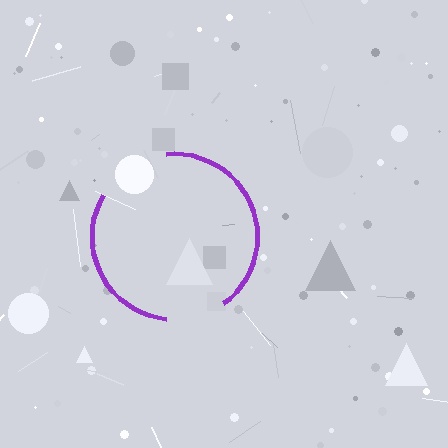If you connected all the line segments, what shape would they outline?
They would outline a circle.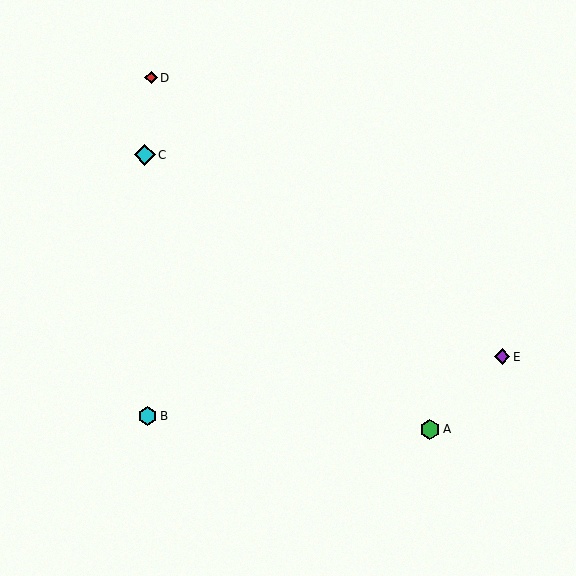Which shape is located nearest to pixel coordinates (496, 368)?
The purple diamond (labeled E) at (502, 357) is nearest to that location.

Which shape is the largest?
The cyan diamond (labeled C) is the largest.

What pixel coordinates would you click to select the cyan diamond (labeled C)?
Click at (145, 155) to select the cyan diamond C.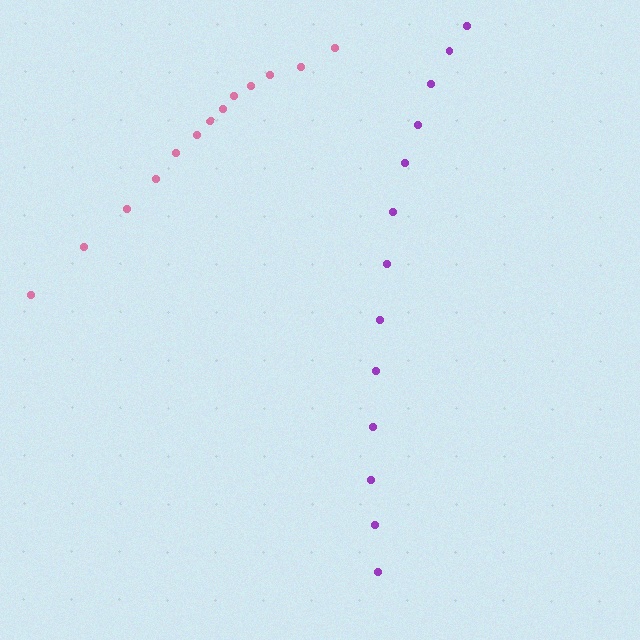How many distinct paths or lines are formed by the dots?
There are 2 distinct paths.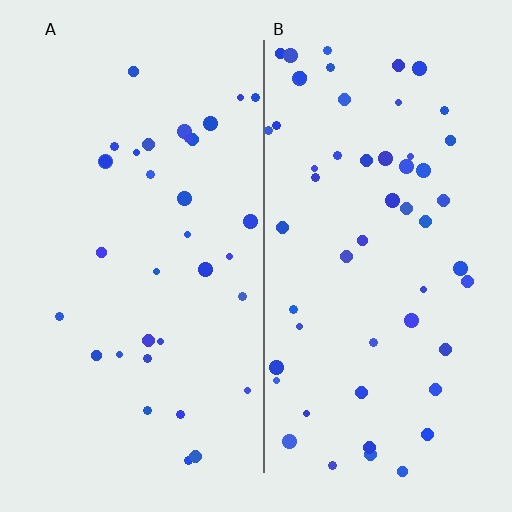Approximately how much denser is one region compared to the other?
Approximately 1.6× — region B over region A.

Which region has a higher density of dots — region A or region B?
B (the right).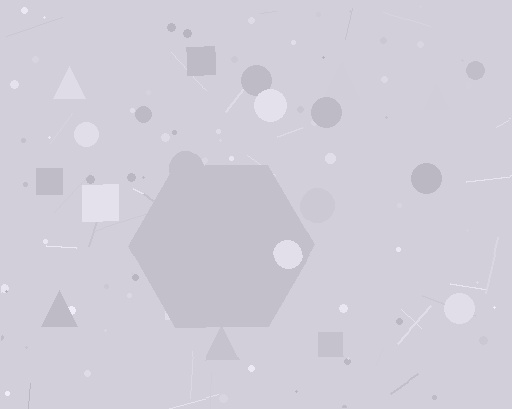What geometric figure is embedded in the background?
A hexagon is embedded in the background.